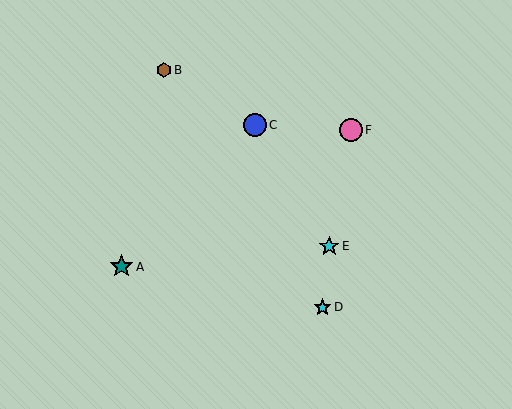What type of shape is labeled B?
Shape B is a brown hexagon.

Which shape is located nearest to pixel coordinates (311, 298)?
The cyan star (labeled D) at (323, 307) is nearest to that location.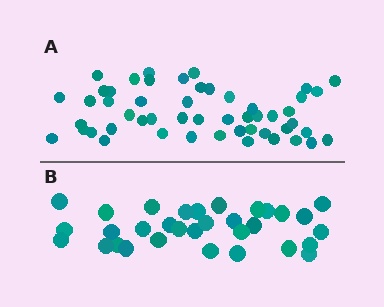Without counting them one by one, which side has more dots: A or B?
Region A (the top region) has more dots.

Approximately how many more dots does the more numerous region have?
Region A has approximately 20 more dots than region B.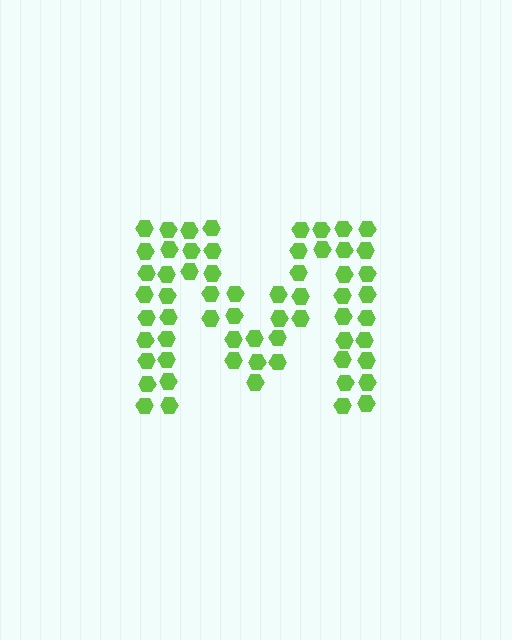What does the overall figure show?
The overall figure shows the letter M.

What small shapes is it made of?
It is made of small hexagons.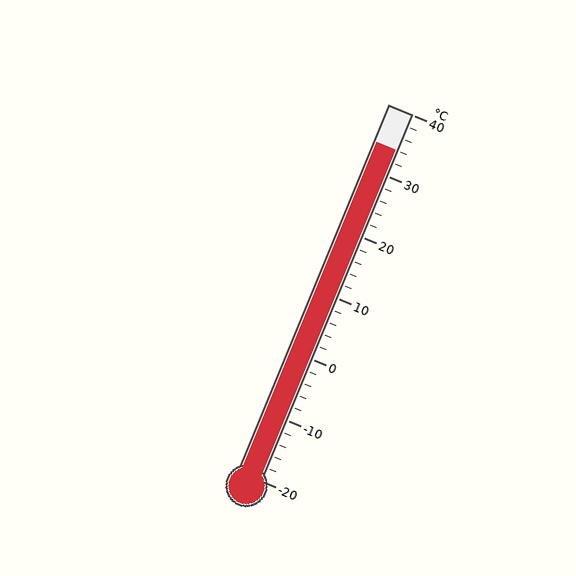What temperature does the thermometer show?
The thermometer shows approximately 34°C.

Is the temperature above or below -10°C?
The temperature is above -10°C.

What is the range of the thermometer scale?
The thermometer scale ranges from -20°C to 40°C.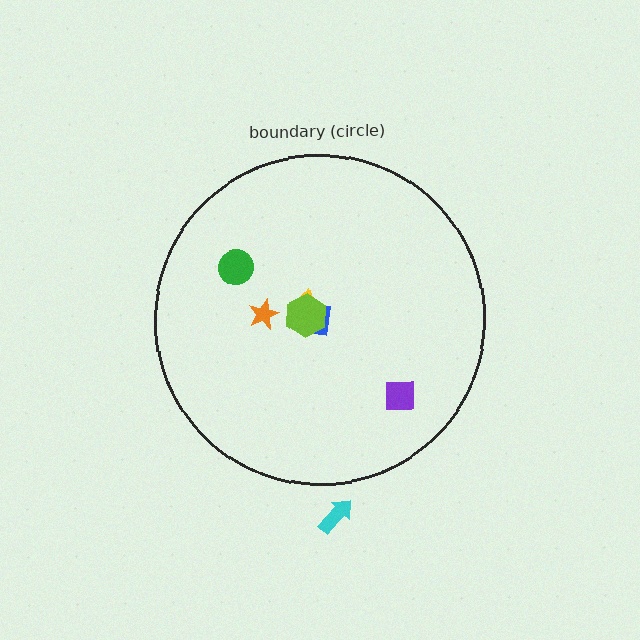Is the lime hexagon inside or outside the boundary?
Inside.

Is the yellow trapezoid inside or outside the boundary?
Inside.